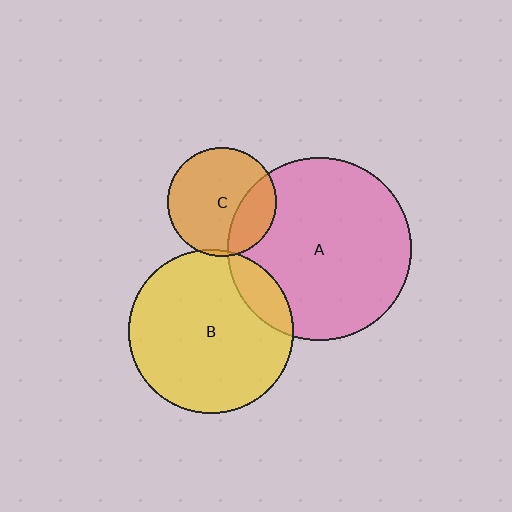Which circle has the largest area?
Circle A (pink).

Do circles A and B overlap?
Yes.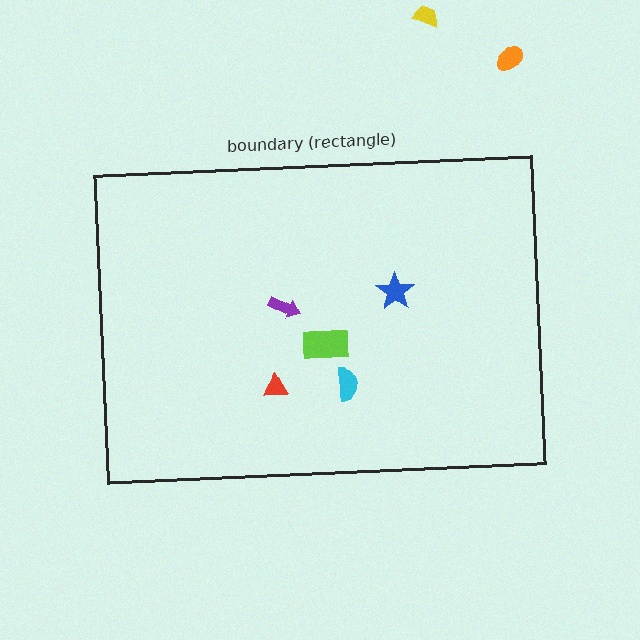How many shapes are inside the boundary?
5 inside, 2 outside.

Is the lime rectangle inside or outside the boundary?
Inside.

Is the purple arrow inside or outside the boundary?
Inside.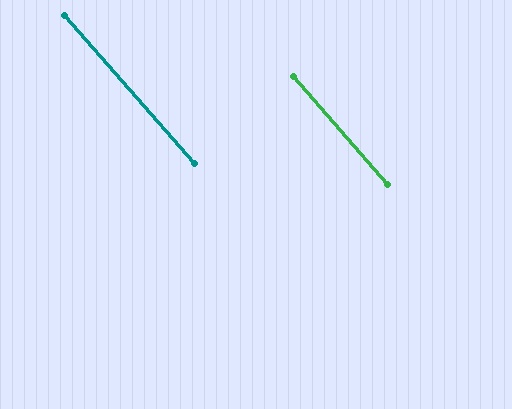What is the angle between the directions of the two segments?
Approximately 0 degrees.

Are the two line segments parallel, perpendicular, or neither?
Parallel — their directions differ by only 0.2°.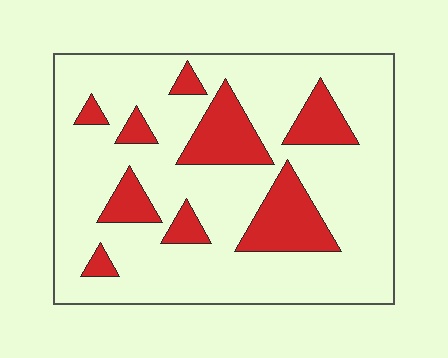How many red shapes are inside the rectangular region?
9.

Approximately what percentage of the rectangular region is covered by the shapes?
Approximately 20%.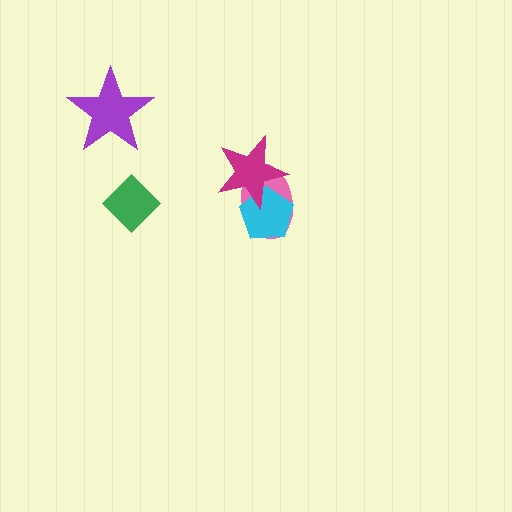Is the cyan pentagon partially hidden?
Yes, it is partially covered by another shape.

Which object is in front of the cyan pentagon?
The magenta star is in front of the cyan pentagon.